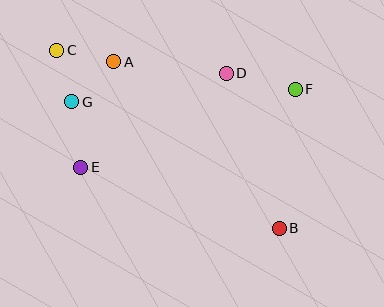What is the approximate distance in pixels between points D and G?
The distance between D and G is approximately 157 pixels.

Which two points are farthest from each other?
Points B and C are farthest from each other.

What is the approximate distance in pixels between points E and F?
The distance between E and F is approximately 228 pixels.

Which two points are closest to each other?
Points C and G are closest to each other.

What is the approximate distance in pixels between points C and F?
The distance between C and F is approximately 242 pixels.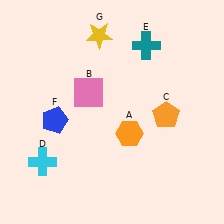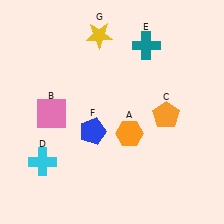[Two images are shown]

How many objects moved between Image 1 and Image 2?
2 objects moved between the two images.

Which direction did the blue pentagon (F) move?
The blue pentagon (F) moved right.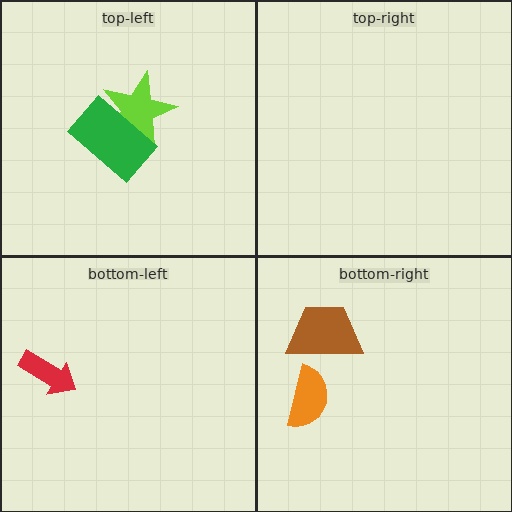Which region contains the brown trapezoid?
The bottom-right region.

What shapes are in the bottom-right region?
The brown trapezoid, the orange semicircle.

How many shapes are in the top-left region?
2.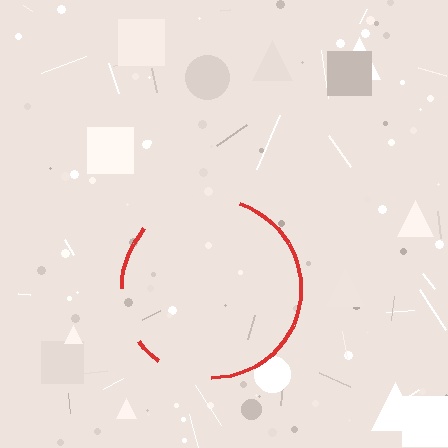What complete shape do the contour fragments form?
The contour fragments form a circle.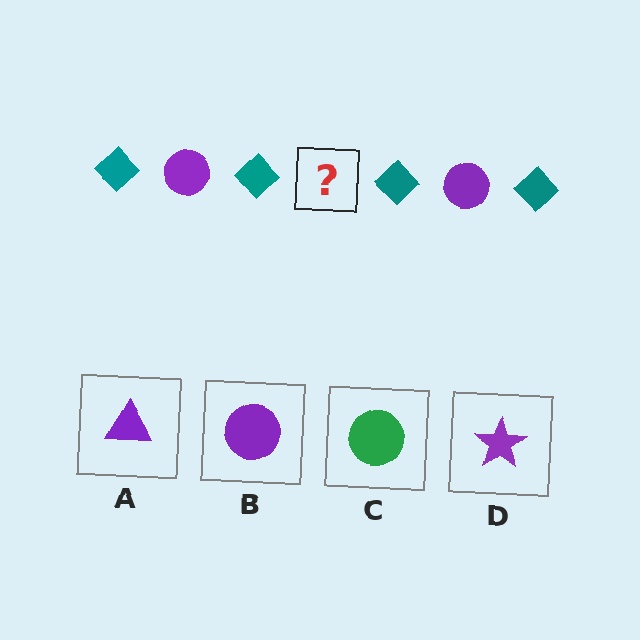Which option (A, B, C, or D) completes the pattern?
B.